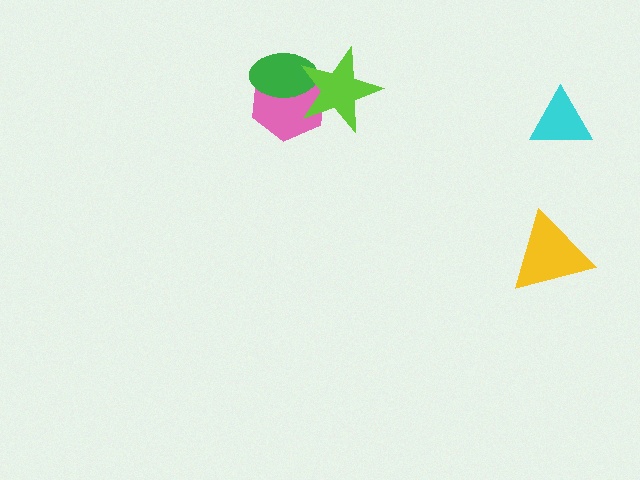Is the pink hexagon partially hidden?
Yes, it is partially covered by another shape.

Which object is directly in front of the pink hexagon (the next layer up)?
The green ellipse is directly in front of the pink hexagon.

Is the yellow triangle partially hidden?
No, no other shape covers it.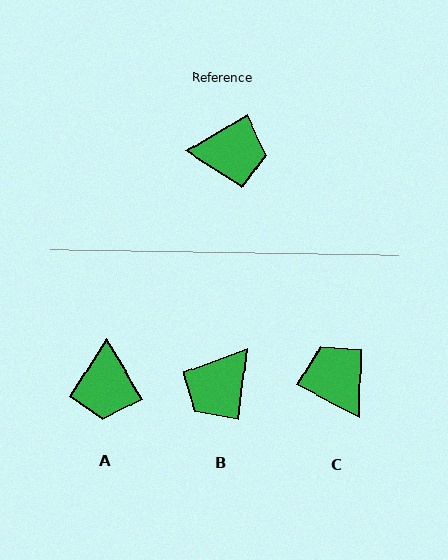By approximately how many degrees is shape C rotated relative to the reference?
Approximately 122 degrees counter-clockwise.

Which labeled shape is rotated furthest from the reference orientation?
B, about 128 degrees away.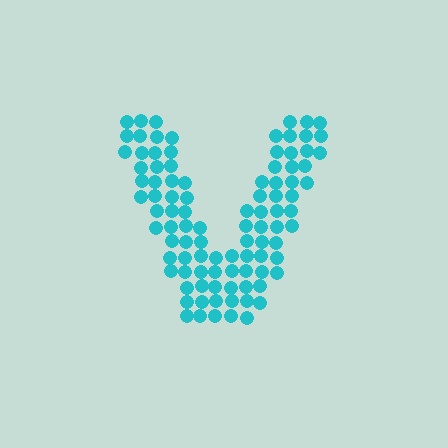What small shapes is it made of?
It is made of small circles.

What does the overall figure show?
The overall figure shows the letter V.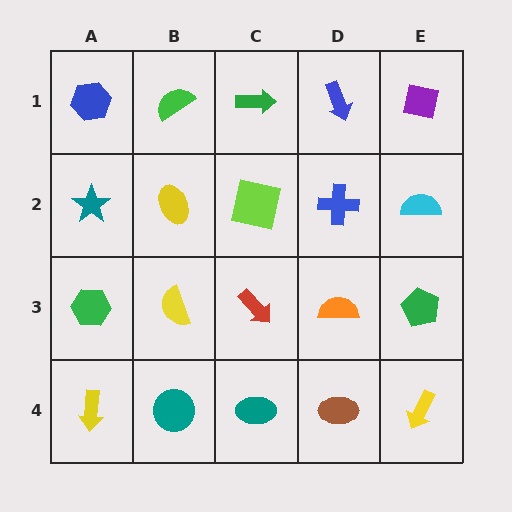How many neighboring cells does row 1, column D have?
3.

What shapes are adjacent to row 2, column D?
A blue arrow (row 1, column D), an orange semicircle (row 3, column D), a lime square (row 2, column C), a cyan semicircle (row 2, column E).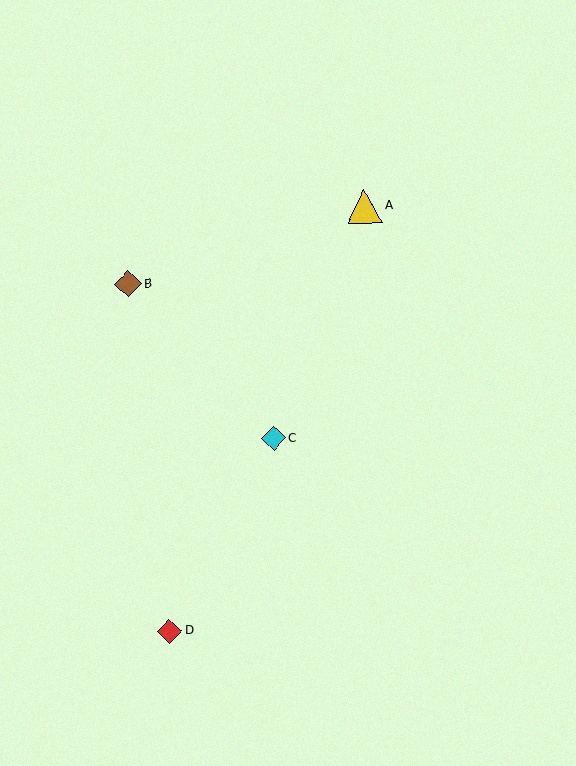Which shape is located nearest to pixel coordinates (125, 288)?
The brown diamond (labeled B) at (128, 284) is nearest to that location.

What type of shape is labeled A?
Shape A is a yellow triangle.